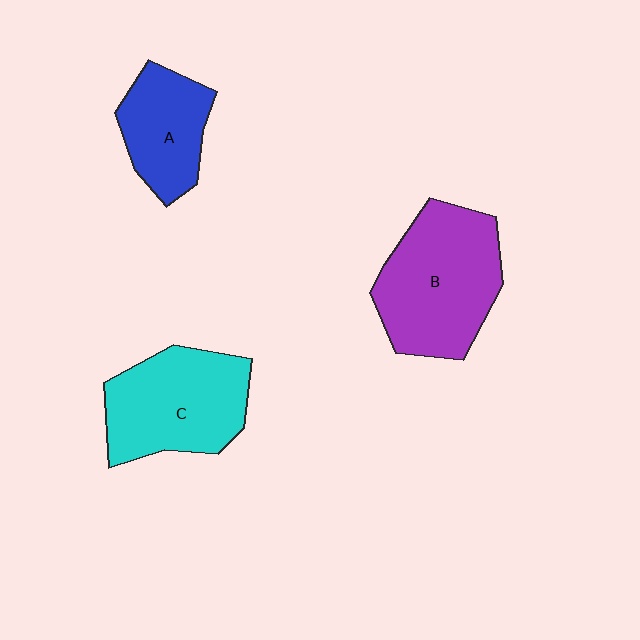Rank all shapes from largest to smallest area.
From largest to smallest: B (purple), C (cyan), A (blue).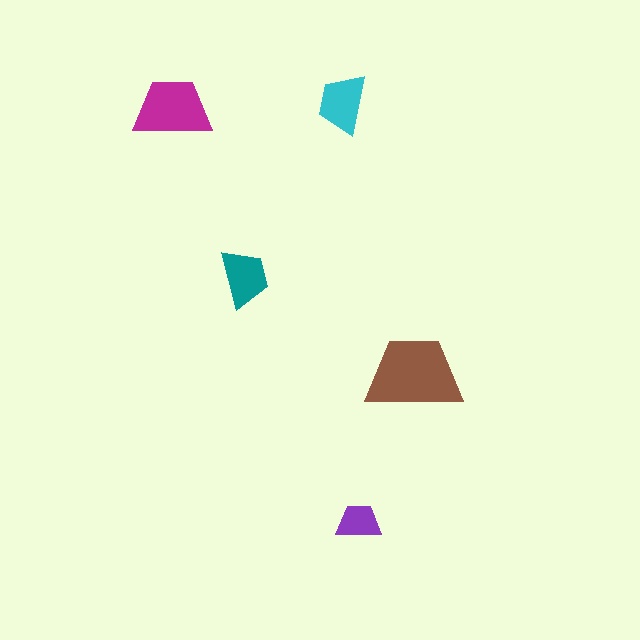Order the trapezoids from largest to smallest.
the brown one, the magenta one, the cyan one, the teal one, the purple one.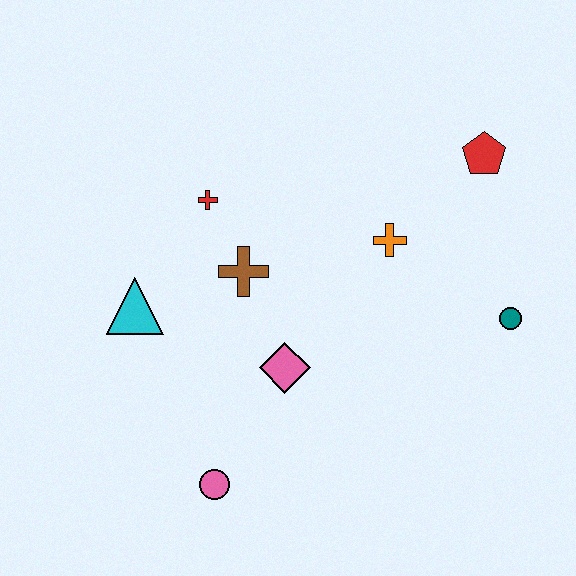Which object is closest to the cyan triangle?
The brown cross is closest to the cyan triangle.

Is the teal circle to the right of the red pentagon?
Yes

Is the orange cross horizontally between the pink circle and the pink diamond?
No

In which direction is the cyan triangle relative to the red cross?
The cyan triangle is below the red cross.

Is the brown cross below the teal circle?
No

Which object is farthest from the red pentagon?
The pink circle is farthest from the red pentagon.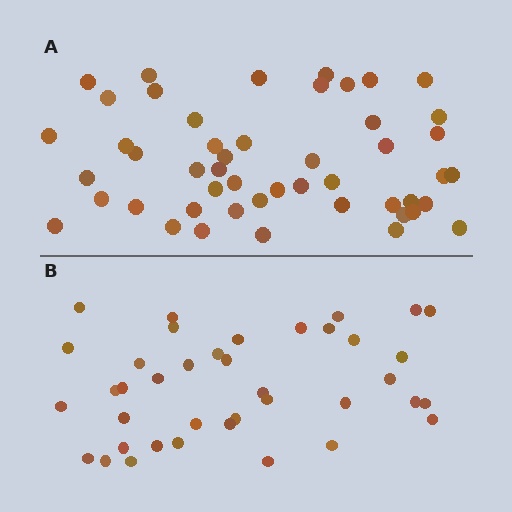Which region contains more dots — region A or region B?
Region A (the top region) has more dots.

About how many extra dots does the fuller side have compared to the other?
Region A has roughly 10 or so more dots than region B.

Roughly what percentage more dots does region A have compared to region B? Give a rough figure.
About 25% more.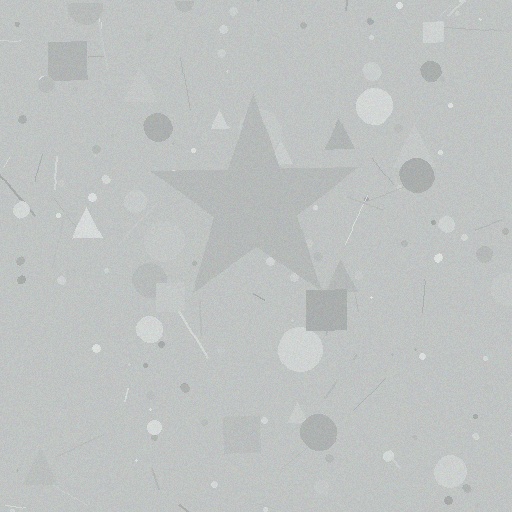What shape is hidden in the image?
A star is hidden in the image.